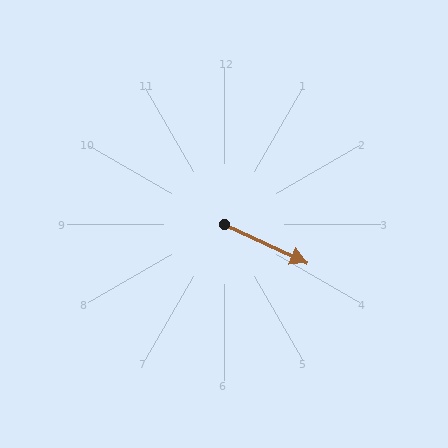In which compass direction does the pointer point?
Southeast.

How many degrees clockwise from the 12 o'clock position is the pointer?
Approximately 115 degrees.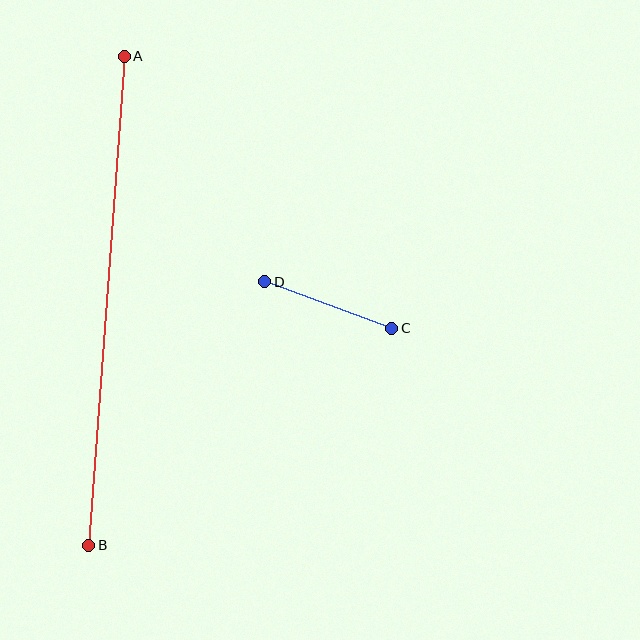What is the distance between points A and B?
The distance is approximately 491 pixels.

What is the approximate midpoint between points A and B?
The midpoint is at approximately (107, 301) pixels.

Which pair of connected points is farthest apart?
Points A and B are farthest apart.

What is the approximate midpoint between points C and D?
The midpoint is at approximately (328, 305) pixels.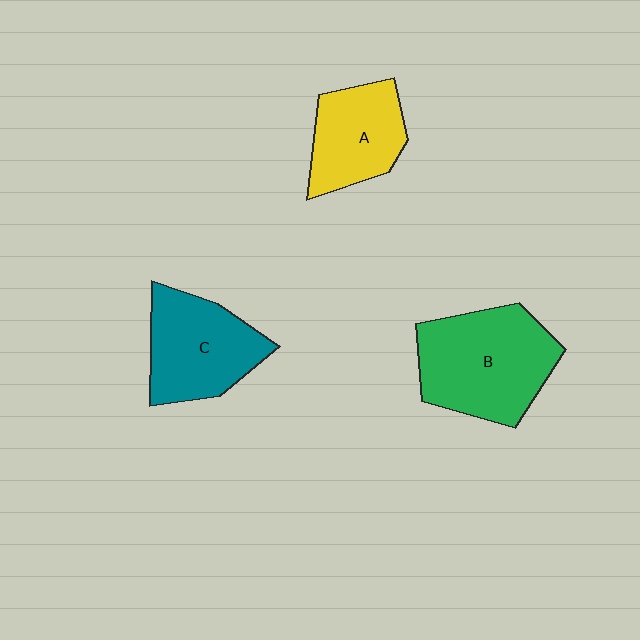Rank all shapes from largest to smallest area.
From largest to smallest: B (green), C (teal), A (yellow).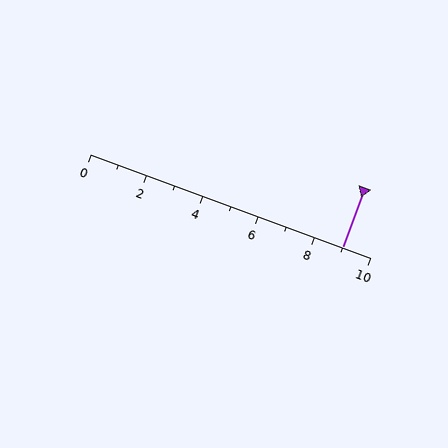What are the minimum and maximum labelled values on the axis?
The axis runs from 0 to 10.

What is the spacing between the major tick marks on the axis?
The major ticks are spaced 2 apart.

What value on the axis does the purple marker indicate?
The marker indicates approximately 9.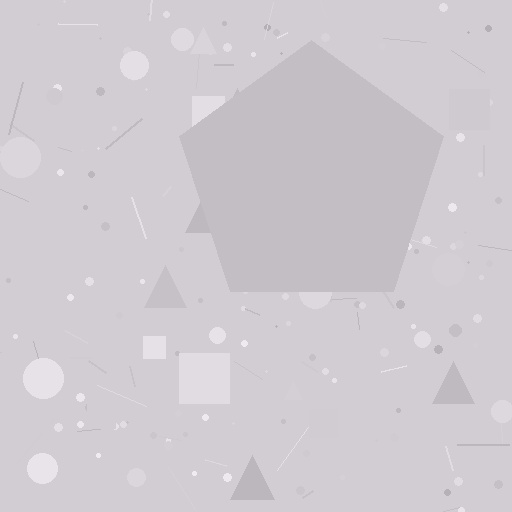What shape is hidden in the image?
A pentagon is hidden in the image.